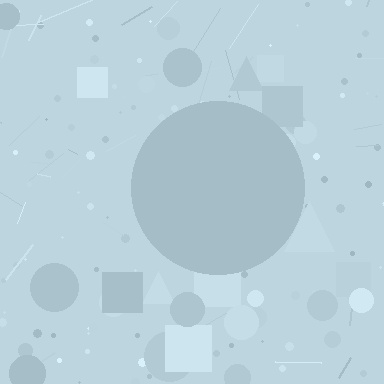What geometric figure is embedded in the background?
A circle is embedded in the background.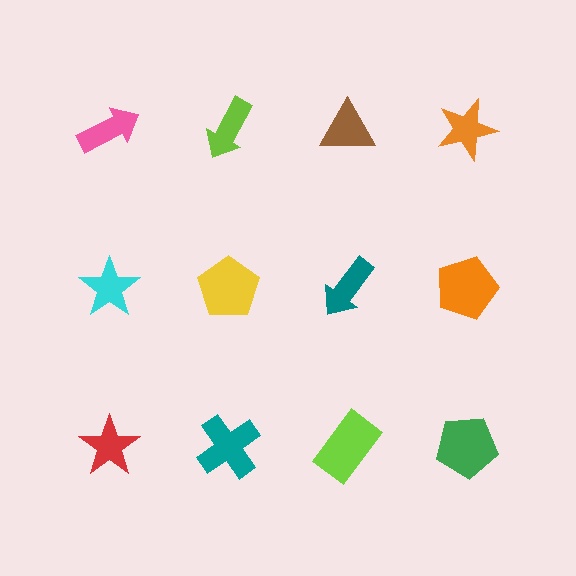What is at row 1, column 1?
A pink arrow.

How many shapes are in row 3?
4 shapes.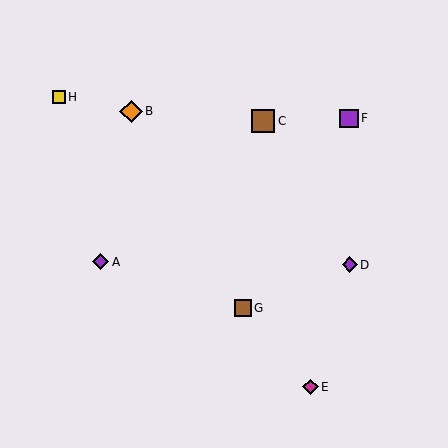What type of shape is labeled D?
Shape D is a purple diamond.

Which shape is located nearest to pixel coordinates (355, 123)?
The purple square (labeled F) at (349, 118) is nearest to that location.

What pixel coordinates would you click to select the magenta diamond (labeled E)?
Click at (310, 387) to select the magenta diamond E.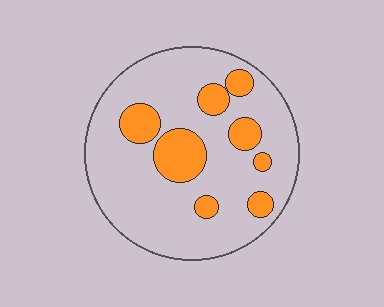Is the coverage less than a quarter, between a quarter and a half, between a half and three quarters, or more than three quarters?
Less than a quarter.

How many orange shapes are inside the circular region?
8.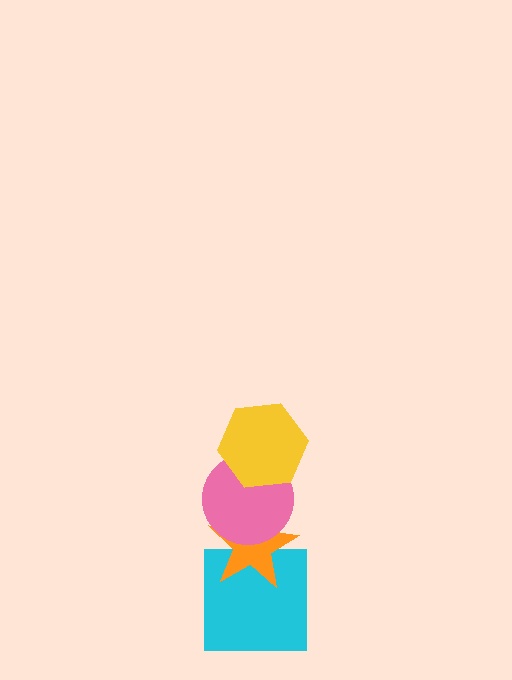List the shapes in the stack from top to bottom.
From top to bottom: the yellow hexagon, the pink circle, the orange star, the cyan square.